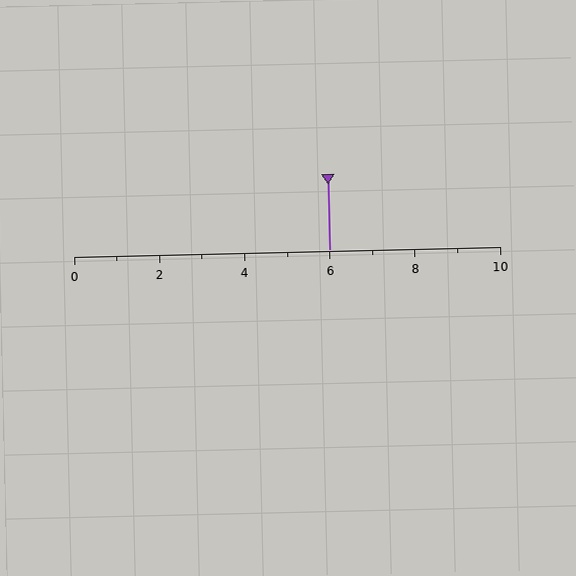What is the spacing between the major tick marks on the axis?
The major ticks are spaced 2 apart.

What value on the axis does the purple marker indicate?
The marker indicates approximately 6.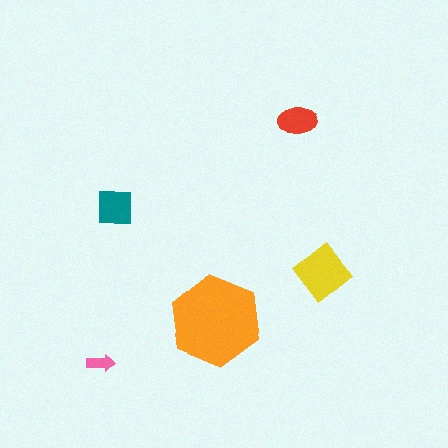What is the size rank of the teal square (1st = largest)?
3rd.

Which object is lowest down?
The pink arrow is bottommost.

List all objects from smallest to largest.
The pink arrow, the red ellipse, the teal square, the yellow diamond, the orange hexagon.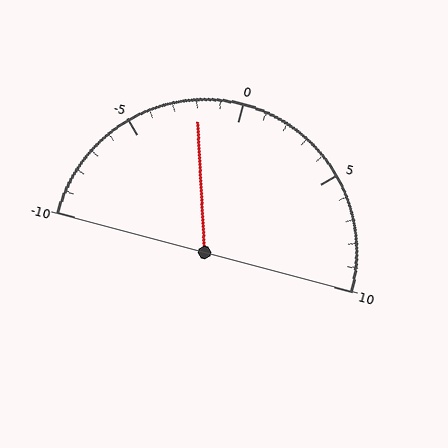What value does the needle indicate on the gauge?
The needle indicates approximately -2.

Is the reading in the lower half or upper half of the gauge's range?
The reading is in the lower half of the range (-10 to 10).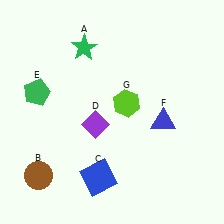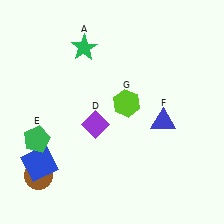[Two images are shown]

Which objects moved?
The objects that moved are: the blue square (C), the green pentagon (E).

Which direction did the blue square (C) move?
The blue square (C) moved left.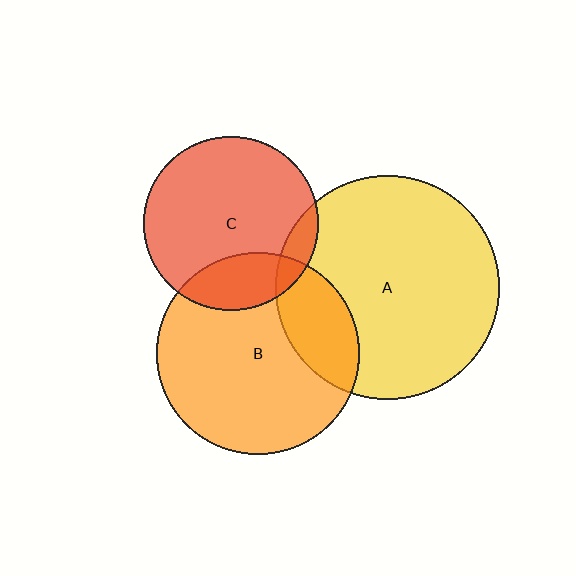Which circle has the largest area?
Circle A (yellow).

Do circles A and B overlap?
Yes.